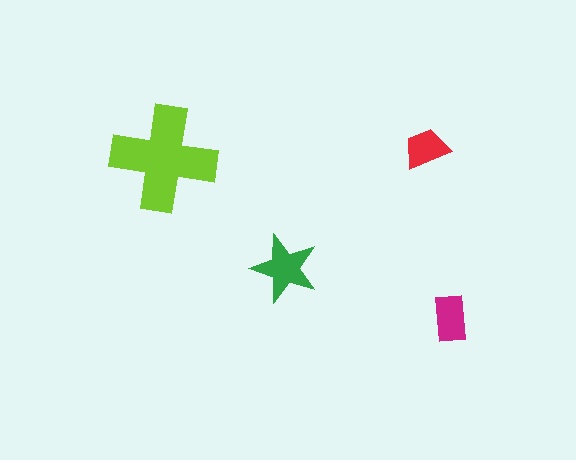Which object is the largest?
The lime cross.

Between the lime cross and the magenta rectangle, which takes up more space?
The lime cross.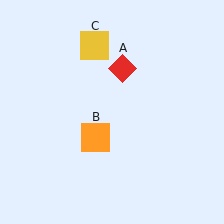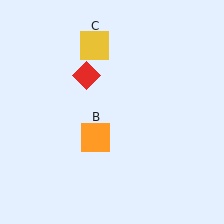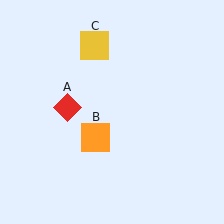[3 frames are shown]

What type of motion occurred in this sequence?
The red diamond (object A) rotated counterclockwise around the center of the scene.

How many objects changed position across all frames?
1 object changed position: red diamond (object A).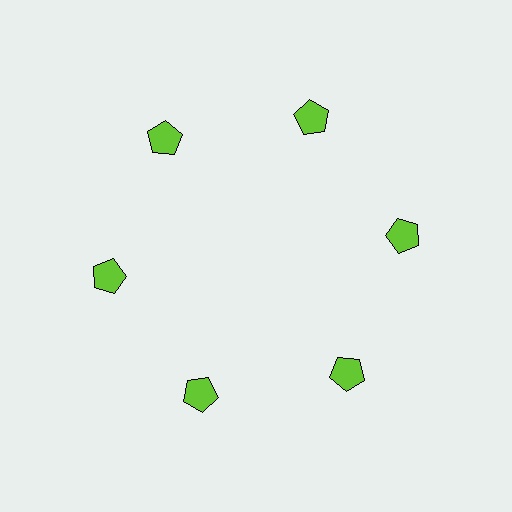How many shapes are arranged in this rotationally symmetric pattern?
There are 6 shapes, arranged in 6 groups of 1.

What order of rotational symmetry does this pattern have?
This pattern has 6-fold rotational symmetry.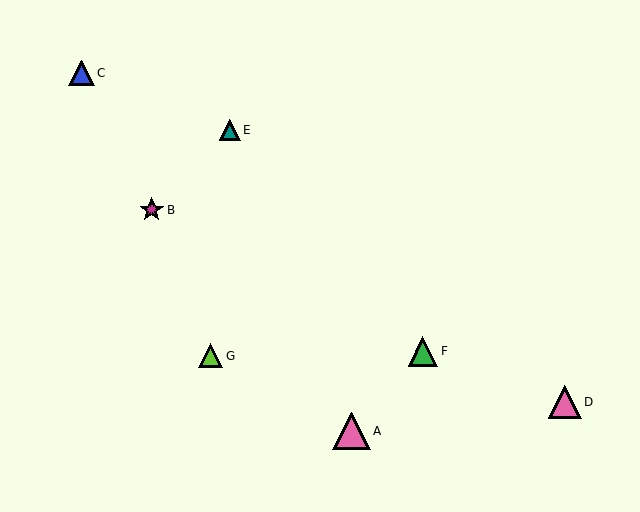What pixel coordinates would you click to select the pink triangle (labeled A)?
Click at (352, 431) to select the pink triangle A.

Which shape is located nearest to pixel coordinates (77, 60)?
The blue triangle (labeled C) at (82, 73) is nearest to that location.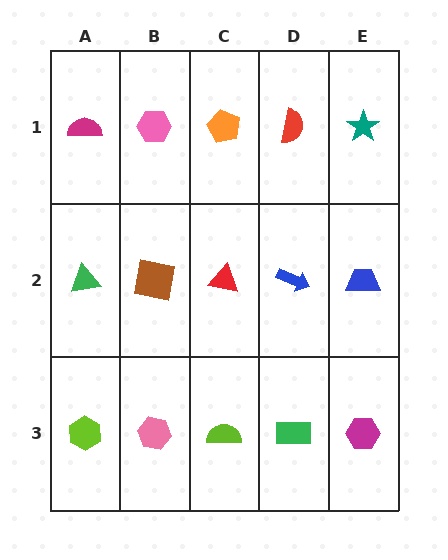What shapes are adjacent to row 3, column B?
A brown square (row 2, column B), a lime hexagon (row 3, column A), a lime semicircle (row 3, column C).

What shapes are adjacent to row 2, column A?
A magenta semicircle (row 1, column A), a lime hexagon (row 3, column A), a brown square (row 2, column B).